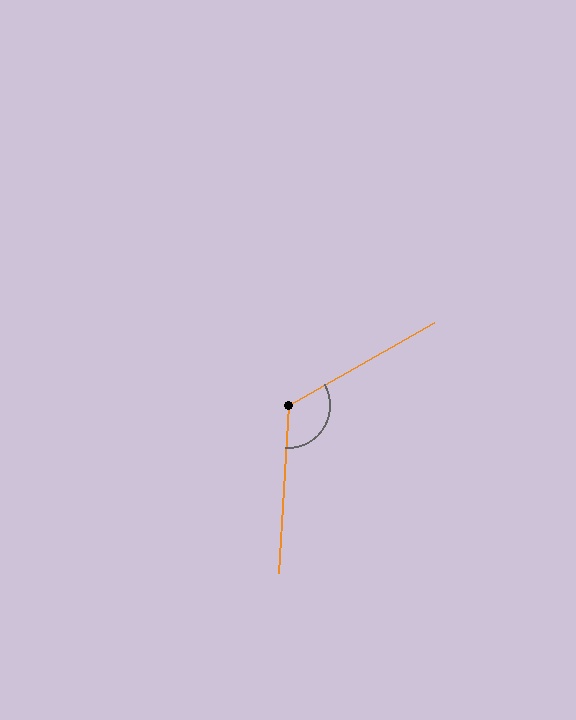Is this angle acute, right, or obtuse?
It is obtuse.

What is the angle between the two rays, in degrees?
Approximately 123 degrees.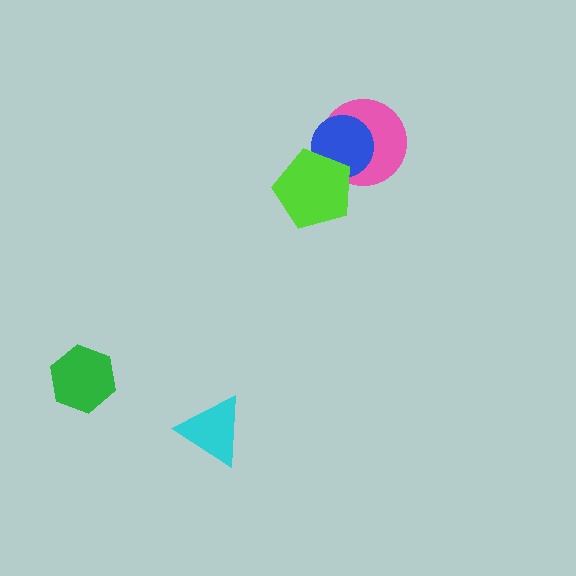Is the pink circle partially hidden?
Yes, it is partially covered by another shape.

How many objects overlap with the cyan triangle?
0 objects overlap with the cyan triangle.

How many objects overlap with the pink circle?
2 objects overlap with the pink circle.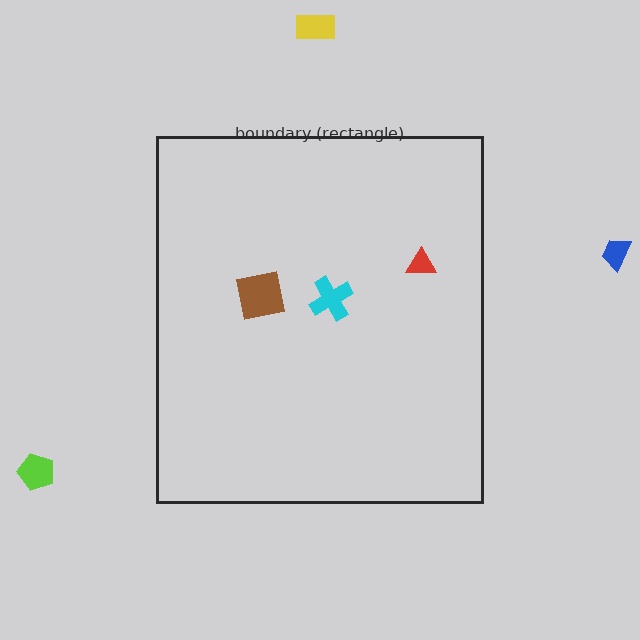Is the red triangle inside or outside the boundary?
Inside.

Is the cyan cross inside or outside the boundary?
Inside.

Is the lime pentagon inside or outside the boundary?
Outside.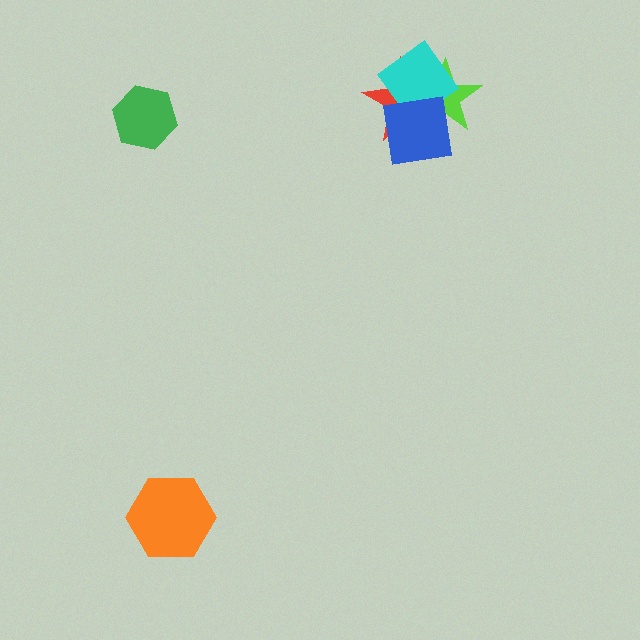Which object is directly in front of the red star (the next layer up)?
The cyan diamond is directly in front of the red star.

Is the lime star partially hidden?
Yes, it is partially covered by another shape.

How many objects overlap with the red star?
3 objects overlap with the red star.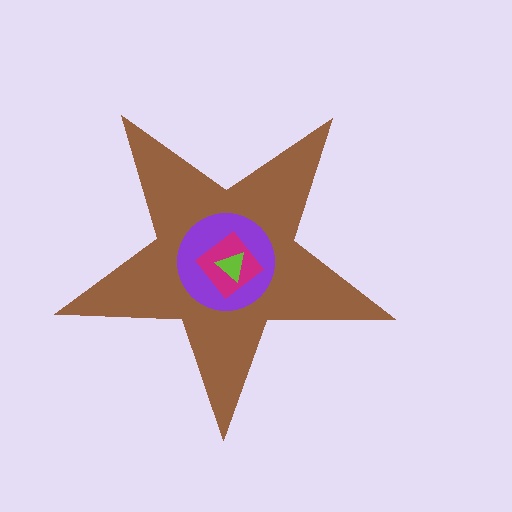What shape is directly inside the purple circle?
The magenta diamond.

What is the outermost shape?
The brown star.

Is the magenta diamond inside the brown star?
Yes.